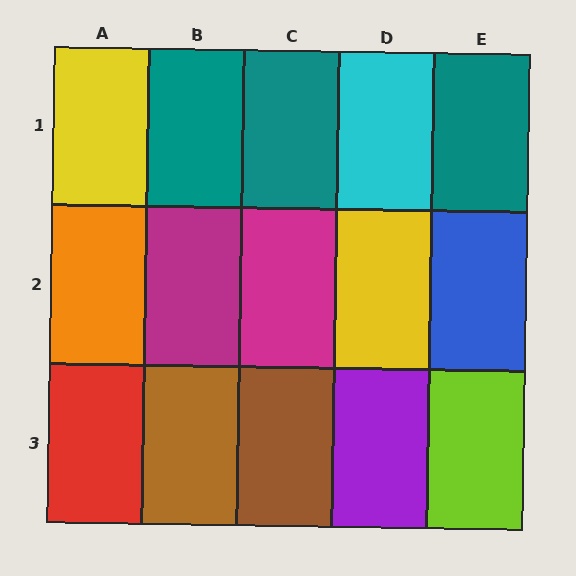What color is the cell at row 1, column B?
Teal.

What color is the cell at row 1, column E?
Teal.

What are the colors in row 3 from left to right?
Red, brown, brown, purple, lime.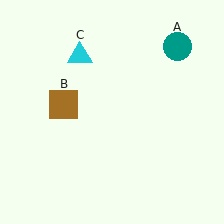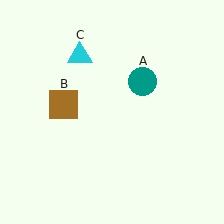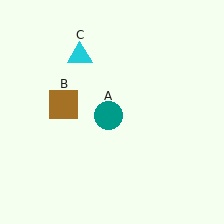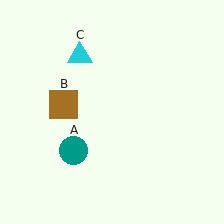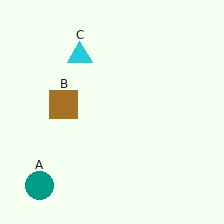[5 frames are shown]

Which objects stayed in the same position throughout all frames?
Brown square (object B) and cyan triangle (object C) remained stationary.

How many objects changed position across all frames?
1 object changed position: teal circle (object A).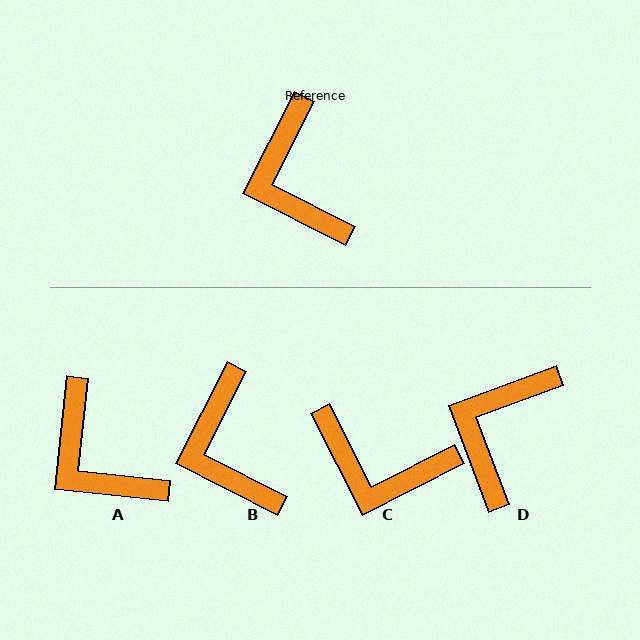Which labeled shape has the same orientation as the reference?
B.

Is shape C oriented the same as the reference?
No, it is off by about 54 degrees.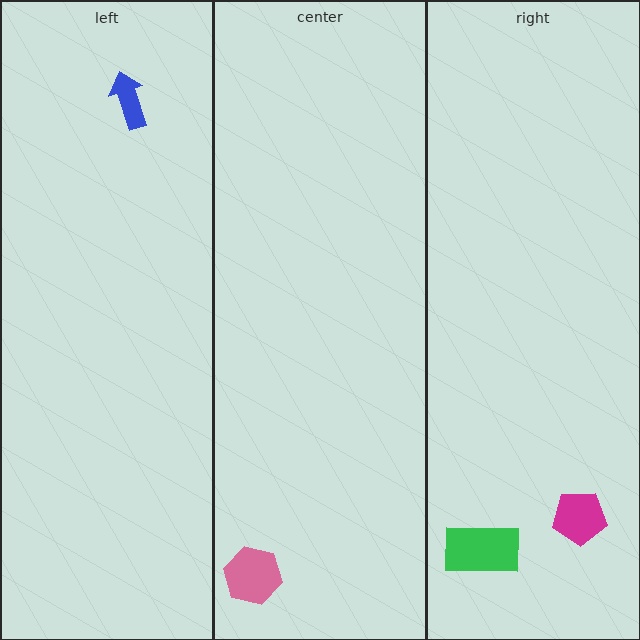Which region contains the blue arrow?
The left region.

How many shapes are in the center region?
1.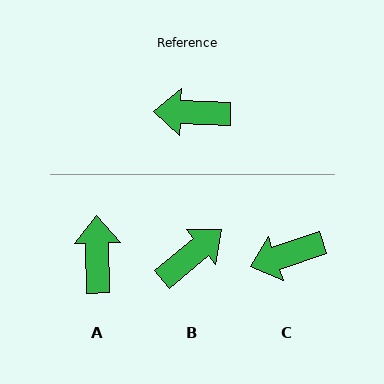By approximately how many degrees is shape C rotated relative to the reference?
Approximately 20 degrees counter-clockwise.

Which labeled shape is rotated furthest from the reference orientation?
B, about 138 degrees away.